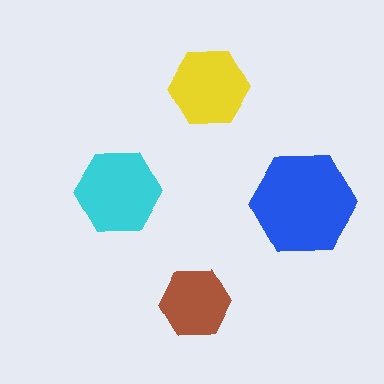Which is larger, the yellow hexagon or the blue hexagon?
The blue one.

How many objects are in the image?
There are 4 objects in the image.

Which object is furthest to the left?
The cyan hexagon is leftmost.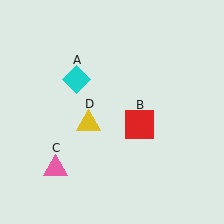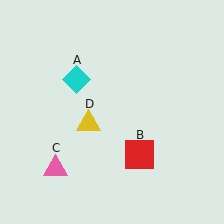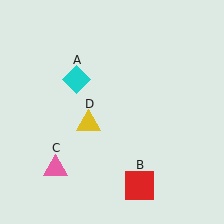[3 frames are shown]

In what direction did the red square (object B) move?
The red square (object B) moved down.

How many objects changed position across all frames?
1 object changed position: red square (object B).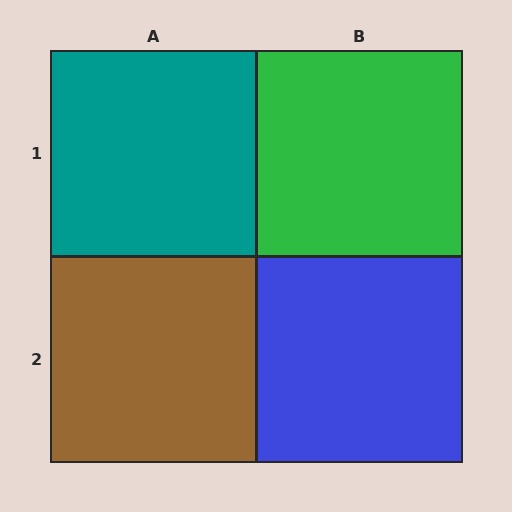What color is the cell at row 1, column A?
Teal.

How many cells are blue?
1 cell is blue.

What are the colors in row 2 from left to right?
Brown, blue.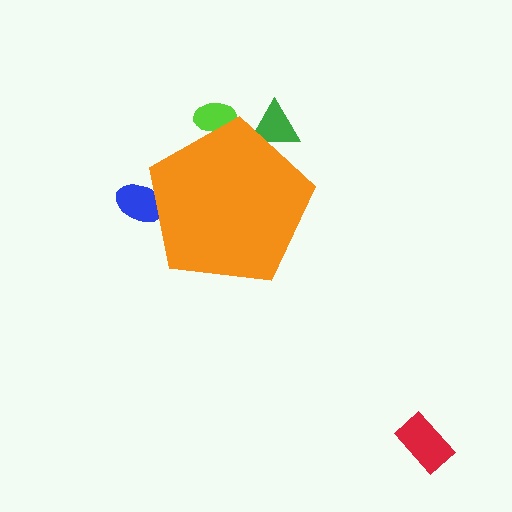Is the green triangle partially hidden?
Yes, the green triangle is partially hidden behind the orange pentagon.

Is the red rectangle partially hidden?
No, the red rectangle is fully visible.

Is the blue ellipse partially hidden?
Yes, the blue ellipse is partially hidden behind the orange pentagon.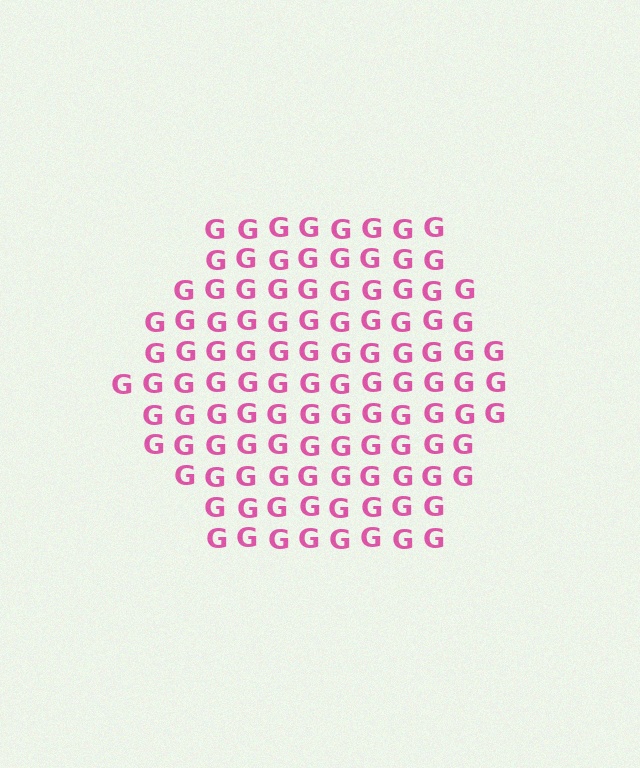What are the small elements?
The small elements are letter G's.